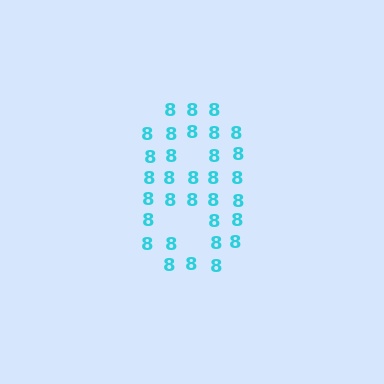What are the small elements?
The small elements are digit 8's.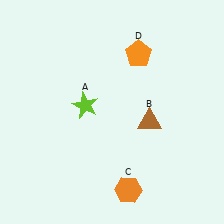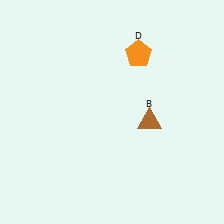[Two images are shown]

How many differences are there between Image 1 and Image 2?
There are 2 differences between the two images.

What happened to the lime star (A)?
The lime star (A) was removed in Image 2. It was in the top-left area of Image 1.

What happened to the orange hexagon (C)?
The orange hexagon (C) was removed in Image 2. It was in the bottom-right area of Image 1.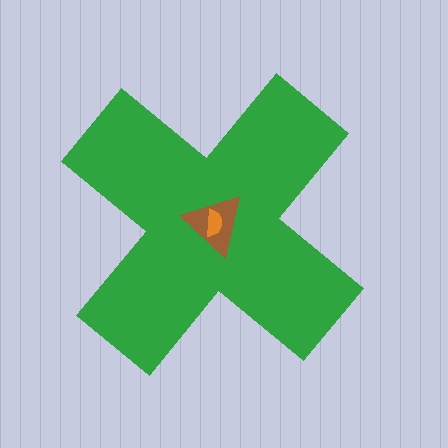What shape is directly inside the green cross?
The brown triangle.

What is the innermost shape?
The orange semicircle.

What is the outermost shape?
The green cross.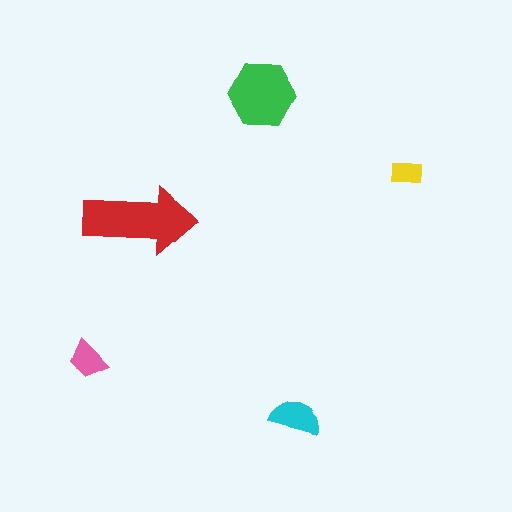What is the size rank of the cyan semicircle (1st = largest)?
3rd.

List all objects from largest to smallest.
The red arrow, the green hexagon, the cyan semicircle, the pink trapezoid, the yellow rectangle.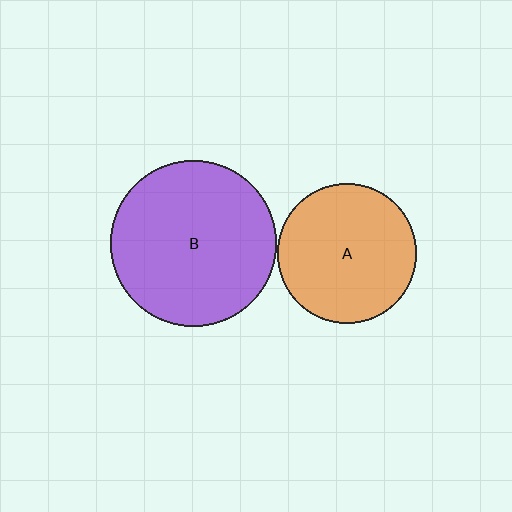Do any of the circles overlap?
No, none of the circles overlap.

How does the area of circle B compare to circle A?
Approximately 1.4 times.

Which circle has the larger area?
Circle B (purple).